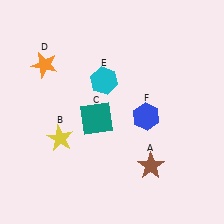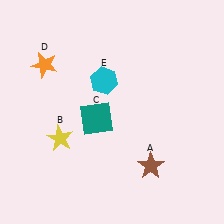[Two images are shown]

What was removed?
The blue hexagon (F) was removed in Image 2.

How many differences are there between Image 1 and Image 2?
There is 1 difference between the two images.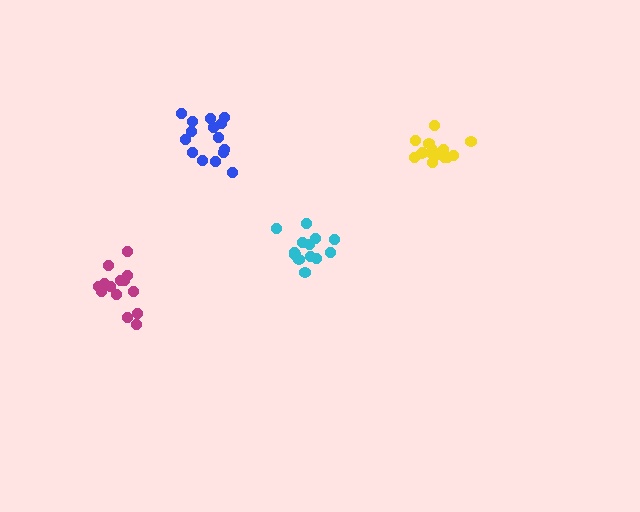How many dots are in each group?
Group 1: 14 dots, Group 2: 15 dots, Group 3: 14 dots, Group 4: 15 dots (58 total).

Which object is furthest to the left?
The magenta cluster is leftmost.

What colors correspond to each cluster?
The clusters are colored: cyan, yellow, magenta, blue.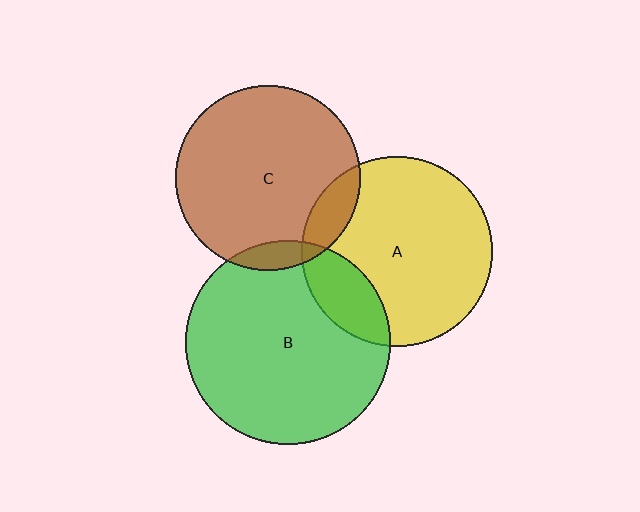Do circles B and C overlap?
Yes.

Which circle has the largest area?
Circle B (green).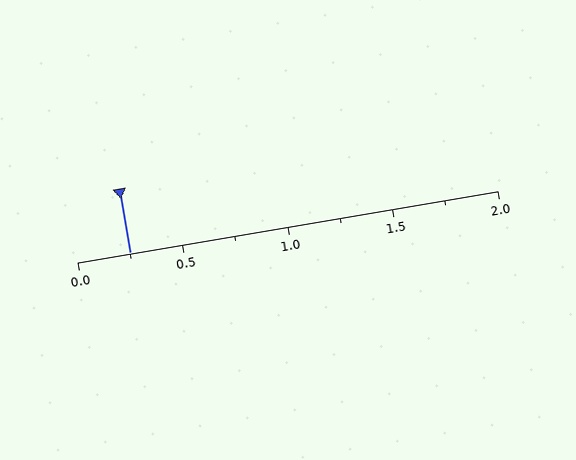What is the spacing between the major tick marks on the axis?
The major ticks are spaced 0.5 apart.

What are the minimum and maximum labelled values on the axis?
The axis runs from 0.0 to 2.0.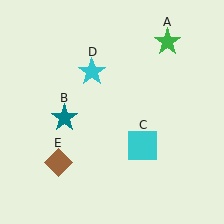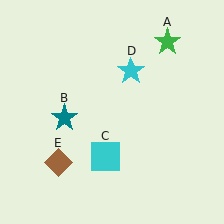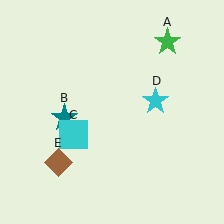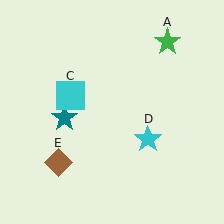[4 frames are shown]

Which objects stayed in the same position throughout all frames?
Green star (object A) and teal star (object B) and brown diamond (object E) remained stationary.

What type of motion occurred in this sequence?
The cyan square (object C), cyan star (object D) rotated clockwise around the center of the scene.